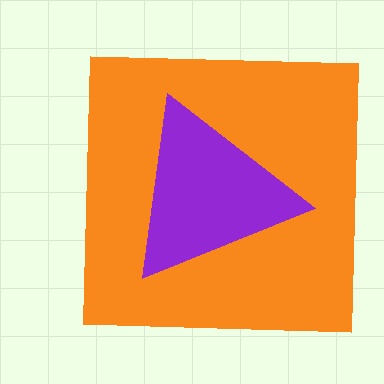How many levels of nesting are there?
2.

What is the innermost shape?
The purple triangle.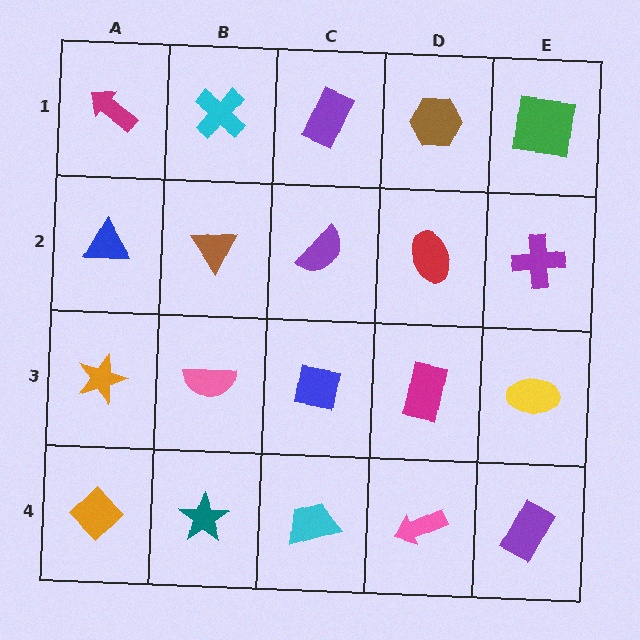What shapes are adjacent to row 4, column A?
An orange star (row 3, column A), a teal star (row 4, column B).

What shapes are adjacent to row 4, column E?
A yellow ellipse (row 3, column E), a pink arrow (row 4, column D).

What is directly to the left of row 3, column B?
An orange star.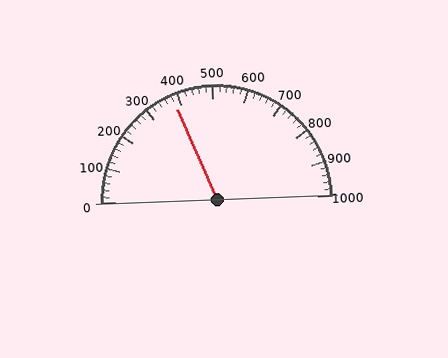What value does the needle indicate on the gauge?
The needle indicates approximately 380.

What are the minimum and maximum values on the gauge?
The gauge ranges from 0 to 1000.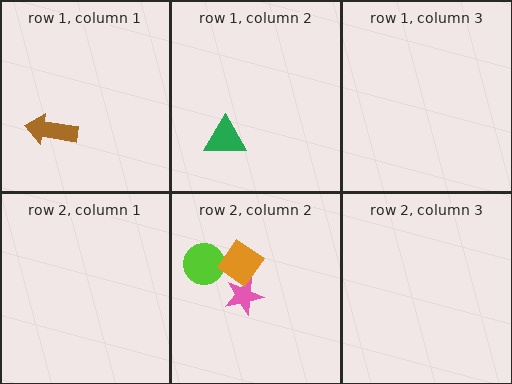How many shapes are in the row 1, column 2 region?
1.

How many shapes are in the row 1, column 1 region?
1.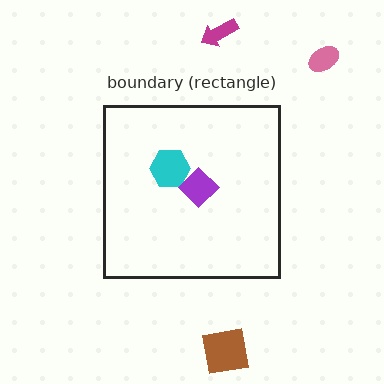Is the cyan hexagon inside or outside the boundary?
Inside.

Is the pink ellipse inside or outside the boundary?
Outside.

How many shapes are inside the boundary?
2 inside, 3 outside.